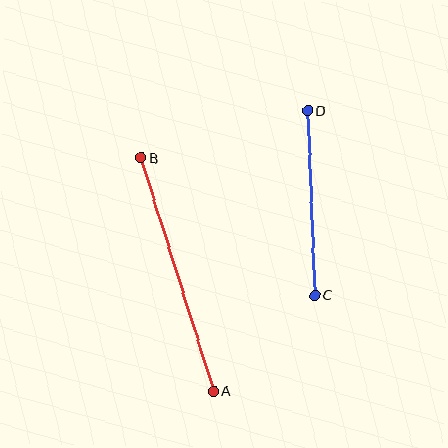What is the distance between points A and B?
The distance is approximately 244 pixels.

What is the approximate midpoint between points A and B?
The midpoint is at approximately (178, 275) pixels.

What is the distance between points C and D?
The distance is approximately 185 pixels.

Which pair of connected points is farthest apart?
Points A and B are farthest apart.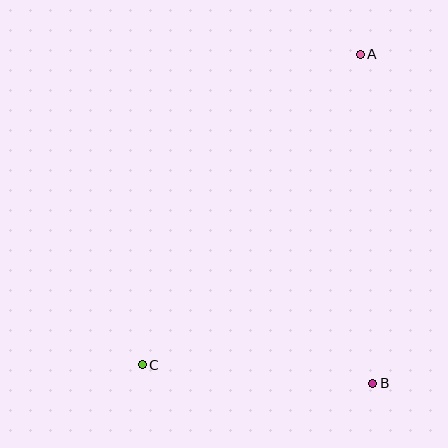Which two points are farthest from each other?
Points A and C are farthest from each other.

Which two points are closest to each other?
Points B and C are closest to each other.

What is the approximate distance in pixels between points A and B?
The distance between A and B is approximately 329 pixels.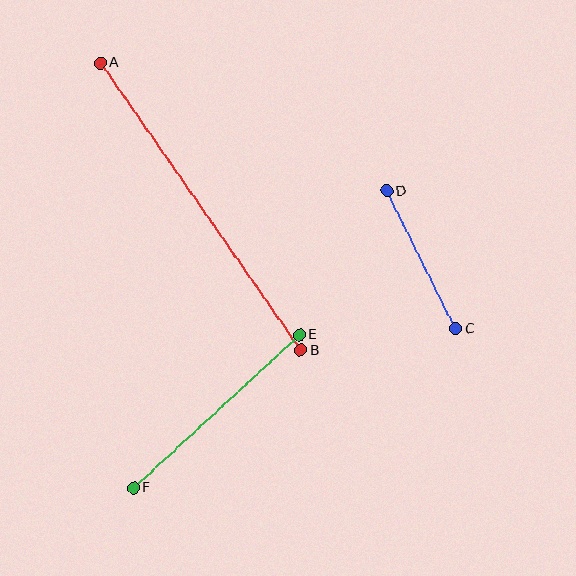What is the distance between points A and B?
The distance is approximately 350 pixels.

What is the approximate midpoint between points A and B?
The midpoint is at approximately (200, 207) pixels.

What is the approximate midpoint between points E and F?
The midpoint is at approximately (216, 411) pixels.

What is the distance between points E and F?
The distance is approximately 226 pixels.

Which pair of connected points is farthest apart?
Points A and B are farthest apart.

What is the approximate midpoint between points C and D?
The midpoint is at approximately (421, 260) pixels.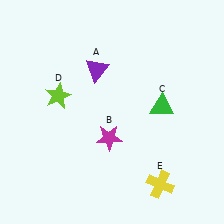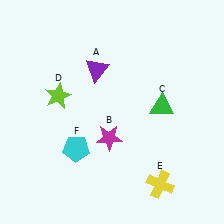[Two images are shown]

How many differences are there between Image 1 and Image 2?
There is 1 difference between the two images.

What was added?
A cyan pentagon (F) was added in Image 2.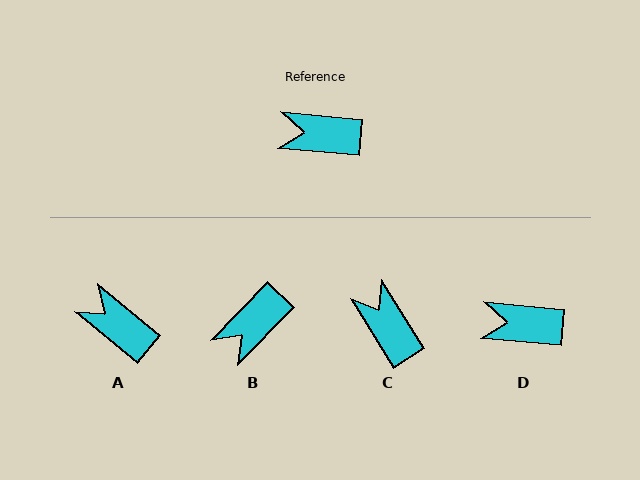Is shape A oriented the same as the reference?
No, it is off by about 35 degrees.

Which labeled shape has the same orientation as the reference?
D.